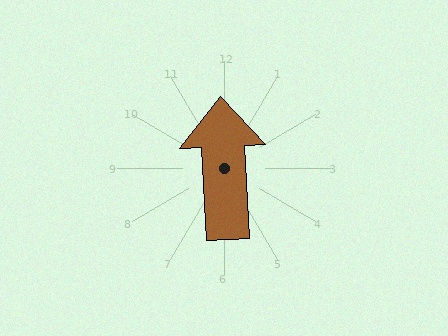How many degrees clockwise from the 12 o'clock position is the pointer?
Approximately 357 degrees.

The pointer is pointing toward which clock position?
Roughly 12 o'clock.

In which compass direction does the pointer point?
North.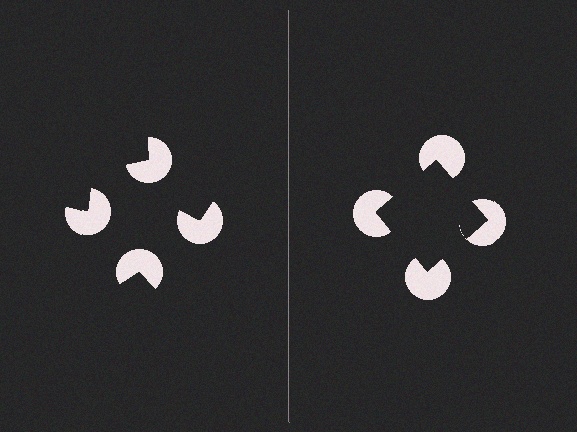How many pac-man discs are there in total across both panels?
8 — 4 on each side.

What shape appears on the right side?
An illusory square.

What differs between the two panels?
The pac-man discs are positioned identically on both sides; only the wedge orientations differ. On the right they align to a square; on the left they are misaligned.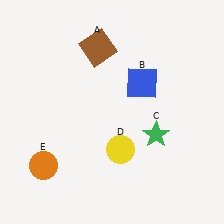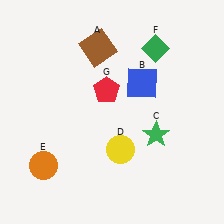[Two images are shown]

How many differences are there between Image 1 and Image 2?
There are 2 differences between the two images.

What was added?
A green diamond (F), a red pentagon (G) were added in Image 2.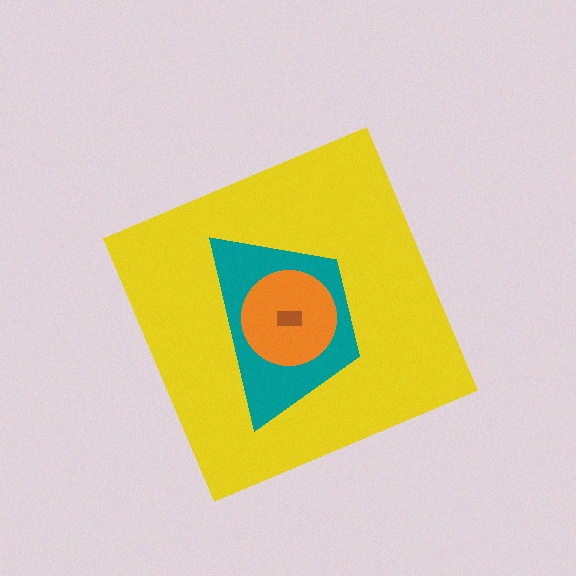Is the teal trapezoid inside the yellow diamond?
Yes.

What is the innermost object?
The brown rectangle.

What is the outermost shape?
The yellow diamond.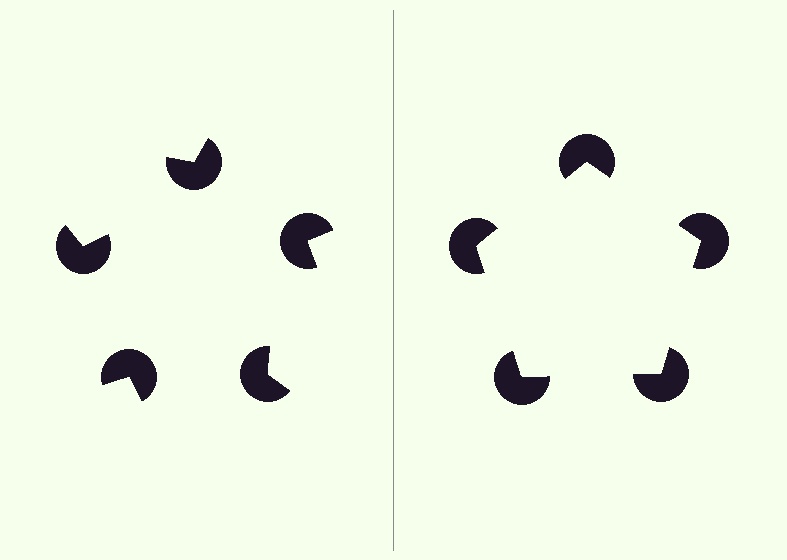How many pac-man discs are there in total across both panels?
10 — 5 on each side.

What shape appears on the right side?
An illusory pentagon.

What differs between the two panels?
The pac-man discs are positioned identically on both sides; only the wedge orientations differ. On the right they align to a pentagon; on the left they are misaligned.